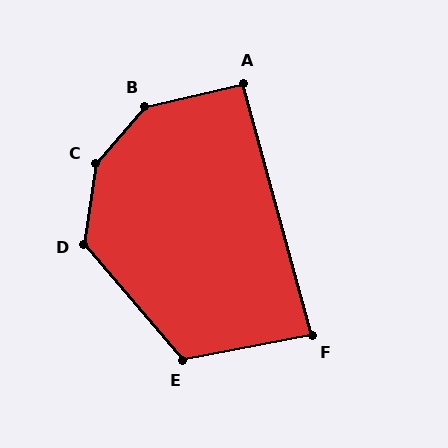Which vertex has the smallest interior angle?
F, at approximately 86 degrees.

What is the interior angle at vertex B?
Approximately 144 degrees (obtuse).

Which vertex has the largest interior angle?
C, at approximately 148 degrees.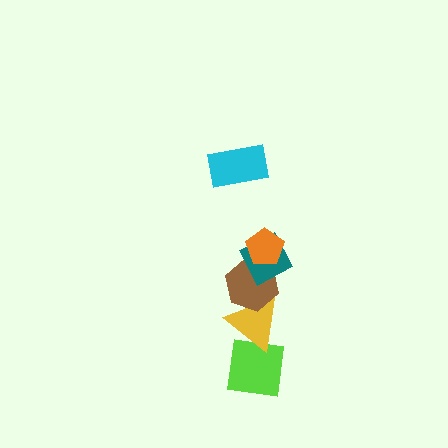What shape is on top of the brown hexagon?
The teal diamond is on top of the brown hexagon.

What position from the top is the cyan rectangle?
The cyan rectangle is 1st from the top.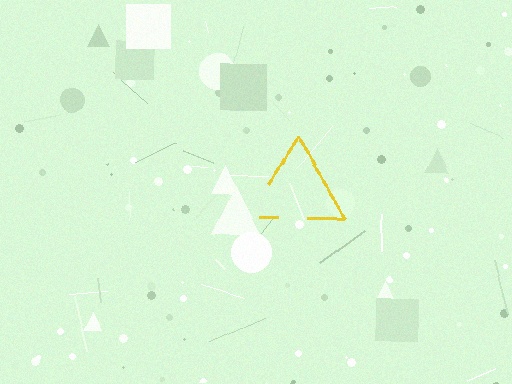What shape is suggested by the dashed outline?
The dashed outline suggests a triangle.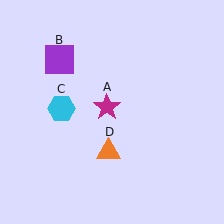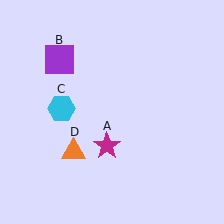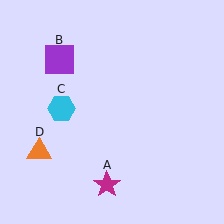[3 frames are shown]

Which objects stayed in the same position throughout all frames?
Purple square (object B) and cyan hexagon (object C) remained stationary.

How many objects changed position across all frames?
2 objects changed position: magenta star (object A), orange triangle (object D).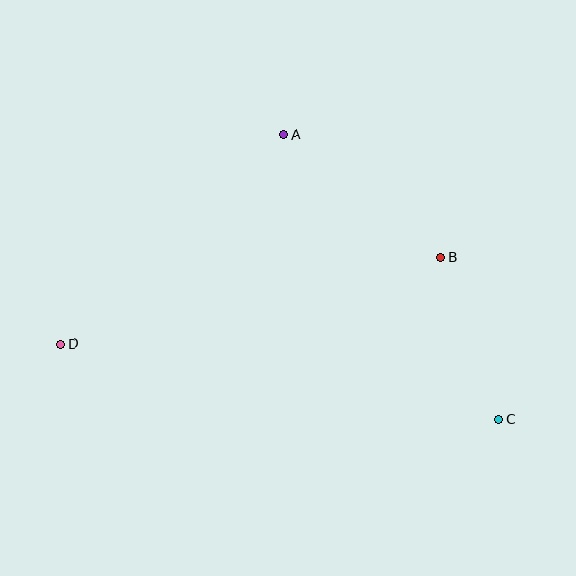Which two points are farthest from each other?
Points C and D are farthest from each other.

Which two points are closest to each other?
Points B and C are closest to each other.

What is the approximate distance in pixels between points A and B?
The distance between A and B is approximately 199 pixels.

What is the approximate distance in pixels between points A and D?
The distance between A and D is approximately 306 pixels.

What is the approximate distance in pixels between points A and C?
The distance between A and C is approximately 357 pixels.